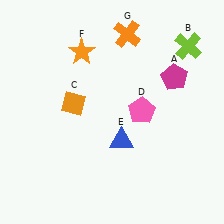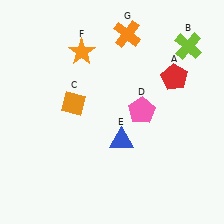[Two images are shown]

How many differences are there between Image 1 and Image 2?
There is 1 difference between the two images.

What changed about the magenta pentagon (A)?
In Image 1, A is magenta. In Image 2, it changed to red.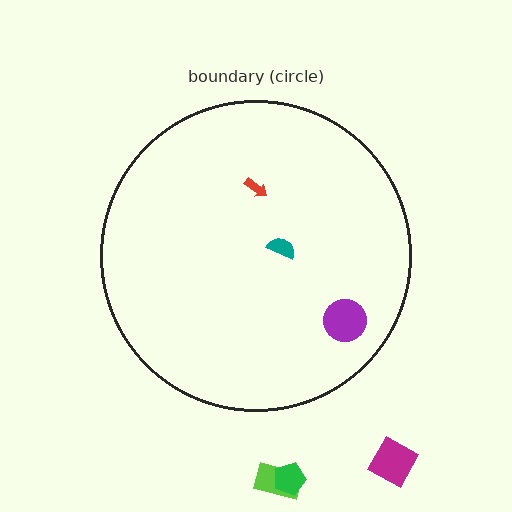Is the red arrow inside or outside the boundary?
Inside.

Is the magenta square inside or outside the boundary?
Outside.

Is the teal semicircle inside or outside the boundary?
Inside.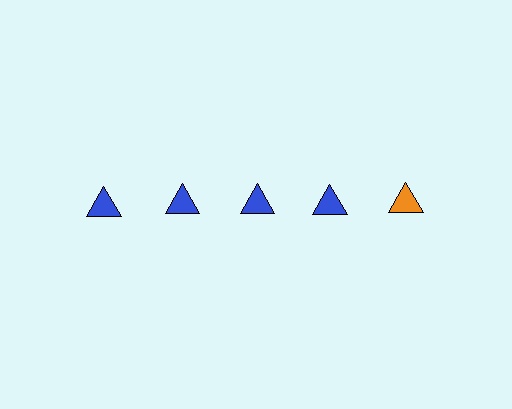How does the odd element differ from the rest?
It has a different color: orange instead of blue.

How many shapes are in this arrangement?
There are 5 shapes arranged in a grid pattern.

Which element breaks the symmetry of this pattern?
The orange triangle in the top row, rightmost column breaks the symmetry. All other shapes are blue triangles.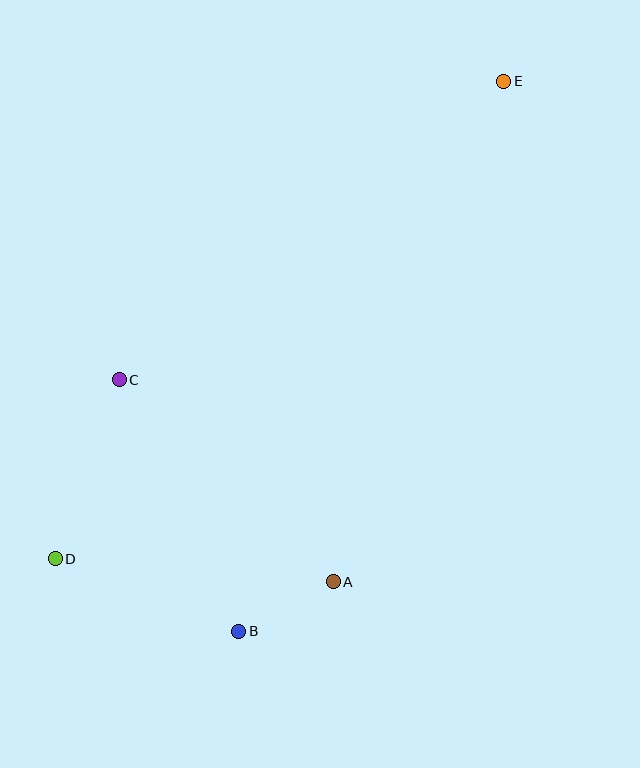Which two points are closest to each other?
Points A and B are closest to each other.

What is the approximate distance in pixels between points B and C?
The distance between B and C is approximately 279 pixels.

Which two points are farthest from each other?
Points D and E are farthest from each other.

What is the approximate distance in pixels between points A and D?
The distance between A and D is approximately 279 pixels.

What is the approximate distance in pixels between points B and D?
The distance between B and D is approximately 197 pixels.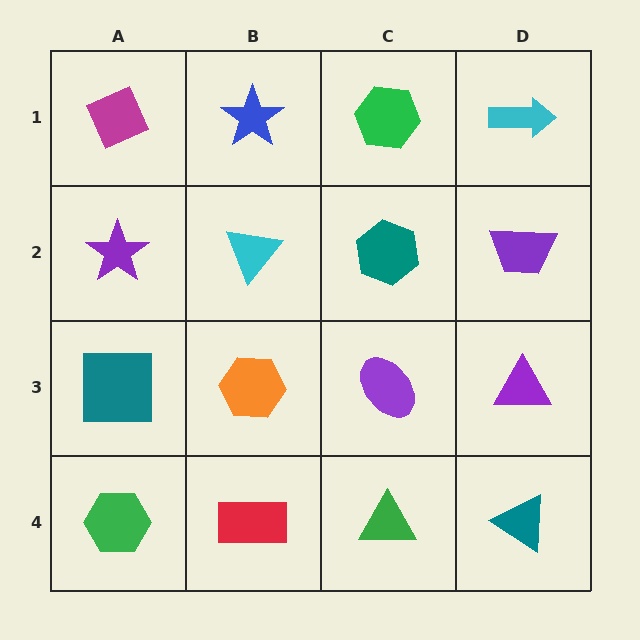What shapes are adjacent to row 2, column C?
A green hexagon (row 1, column C), a purple ellipse (row 3, column C), a cyan triangle (row 2, column B), a purple trapezoid (row 2, column D).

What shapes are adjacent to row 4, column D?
A purple triangle (row 3, column D), a green triangle (row 4, column C).